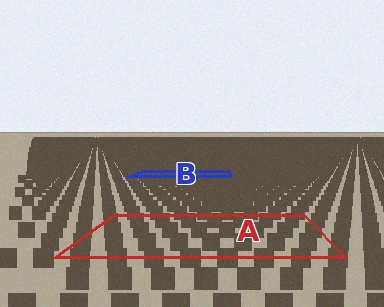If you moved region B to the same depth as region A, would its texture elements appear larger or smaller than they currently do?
They would appear larger. At a closer depth, the same texture elements are projected at a bigger on-screen size.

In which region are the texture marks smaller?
The texture marks are smaller in region B, because it is farther away.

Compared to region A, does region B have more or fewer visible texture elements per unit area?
Region B has more texture elements per unit area — they are packed more densely because it is farther away.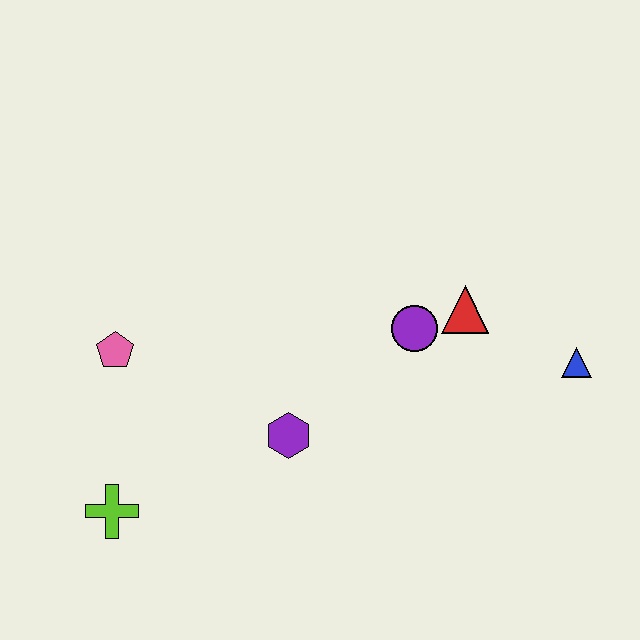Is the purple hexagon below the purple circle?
Yes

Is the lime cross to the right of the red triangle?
No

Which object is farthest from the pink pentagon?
The blue triangle is farthest from the pink pentagon.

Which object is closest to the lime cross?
The pink pentagon is closest to the lime cross.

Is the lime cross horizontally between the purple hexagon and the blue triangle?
No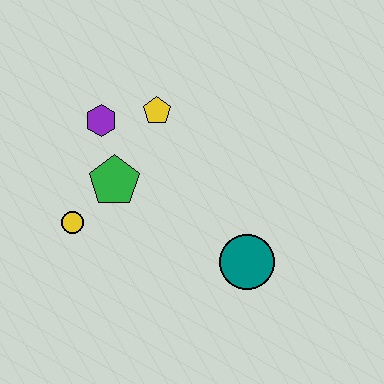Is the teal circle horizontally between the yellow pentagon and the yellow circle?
No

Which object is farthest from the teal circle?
The purple hexagon is farthest from the teal circle.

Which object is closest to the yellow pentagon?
The purple hexagon is closest to the yellow pentagon.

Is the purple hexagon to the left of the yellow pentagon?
Yes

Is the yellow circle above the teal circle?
Yes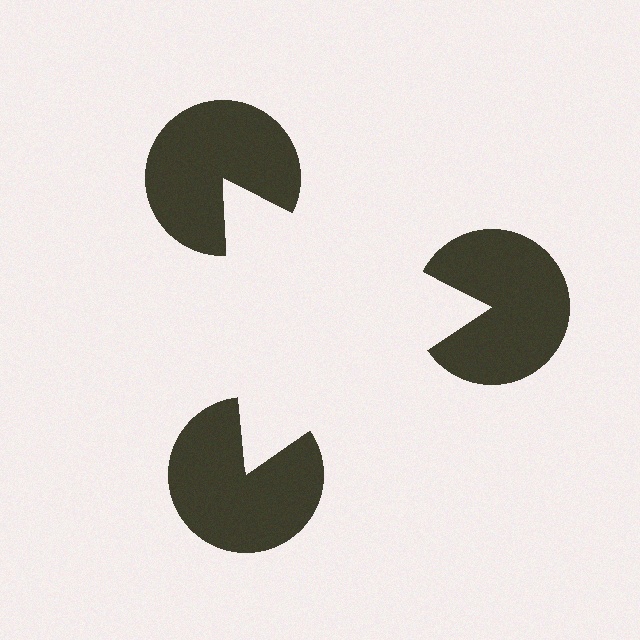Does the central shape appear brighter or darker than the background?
It typically appears slightly brighter than the background, even though no actual brightness change is drawn.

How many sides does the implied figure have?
3 sides.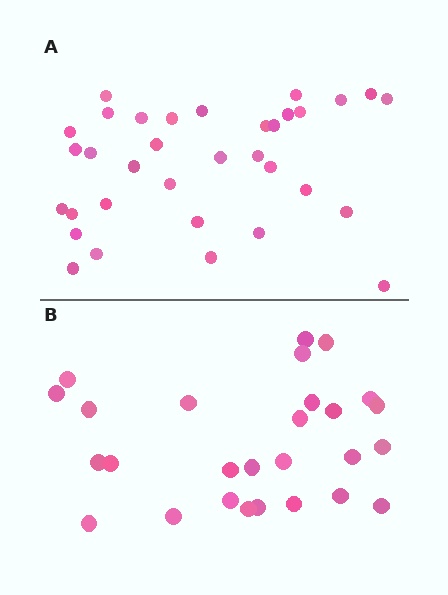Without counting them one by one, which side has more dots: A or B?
Region A (the top region) has more dots.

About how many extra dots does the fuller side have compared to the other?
Region A has roughly 8 or so more dots than region B.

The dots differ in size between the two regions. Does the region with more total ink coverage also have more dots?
No. Region B has more total ink coverage because its dots are larger, but region A actually contains more individual dots. Total area can be misleading — the number of items is what matters here.